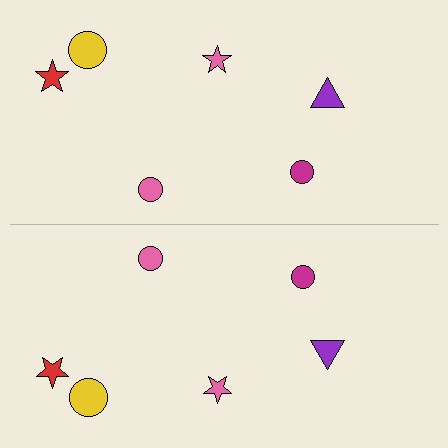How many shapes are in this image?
There are 12 shapes in this image.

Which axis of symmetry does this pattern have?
The pattern has a horizontal axis of symmetry running through the center of the image.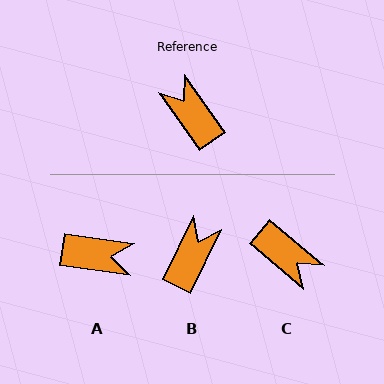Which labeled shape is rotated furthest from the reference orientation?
C, about 165 degrees away.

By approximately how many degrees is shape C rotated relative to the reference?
Approximately 165 degrees clockwise.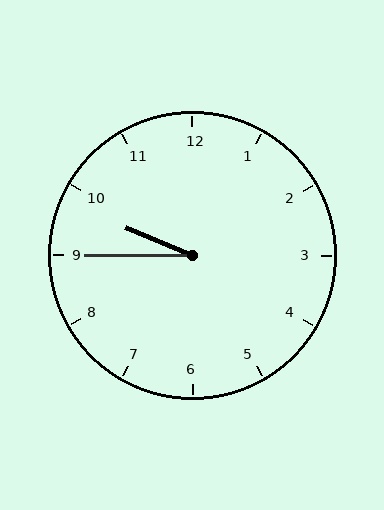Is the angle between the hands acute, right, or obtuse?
It is acute.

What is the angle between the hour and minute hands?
Approximately 22 degrees.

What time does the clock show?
9:45.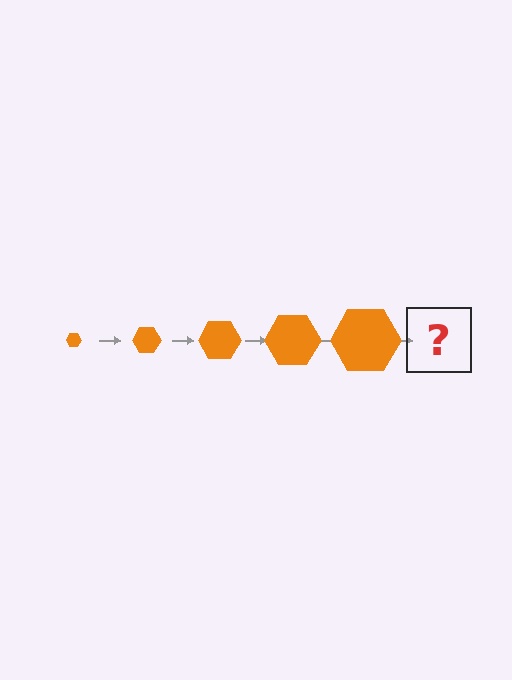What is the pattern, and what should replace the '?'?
The pattern is that the hexagon gets progressively larger each step. The '?' should be an orange hexagon, larger than the previous one.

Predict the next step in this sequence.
The next step is an orange hexagon, larger than the previous one.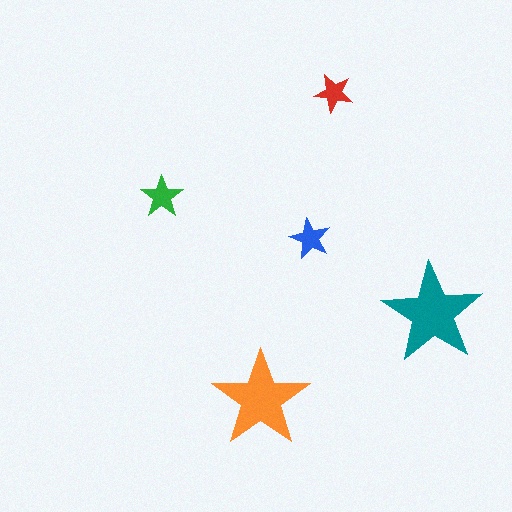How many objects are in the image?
There are 5 objects in the image.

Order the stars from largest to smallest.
the teal one, the orange one, the green one, the blue one, the red one.